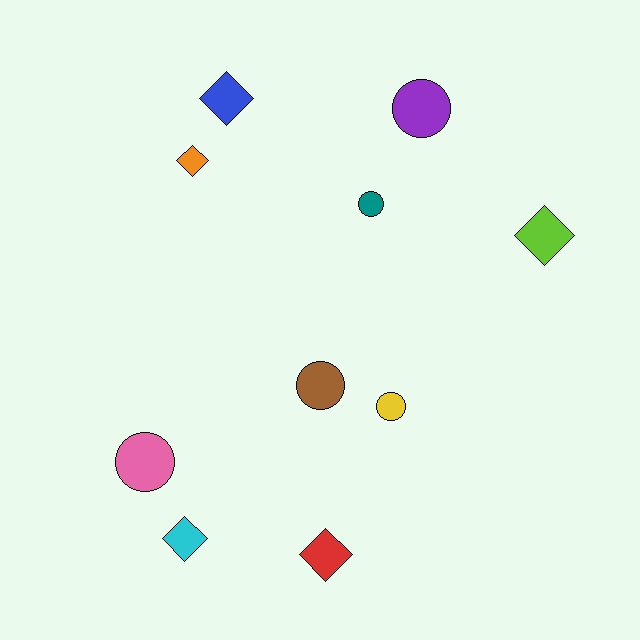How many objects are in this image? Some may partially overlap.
There are 10 objects.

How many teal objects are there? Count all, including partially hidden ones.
There is 1 teal object.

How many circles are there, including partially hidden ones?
There are 5 circles.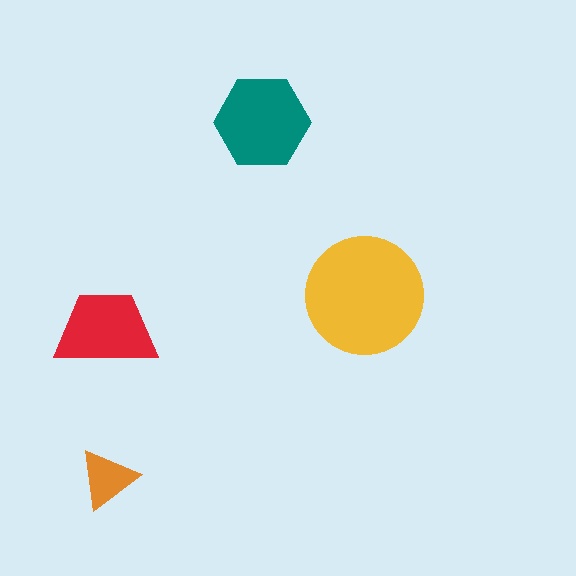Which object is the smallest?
The orange triangle.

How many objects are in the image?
There are 4 objects in the image.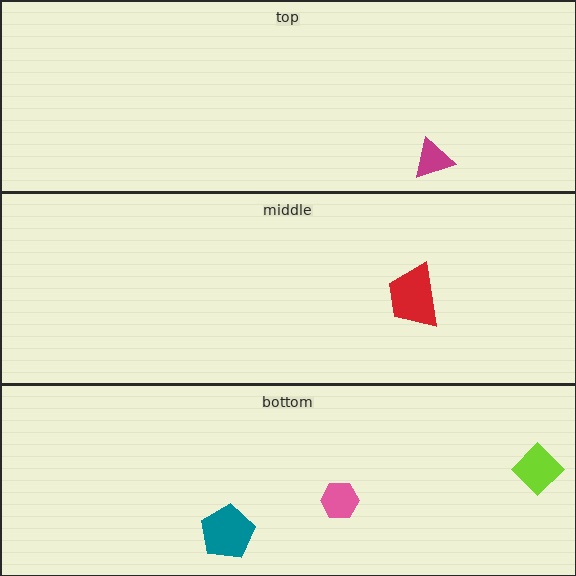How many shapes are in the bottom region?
3.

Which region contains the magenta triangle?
The top region.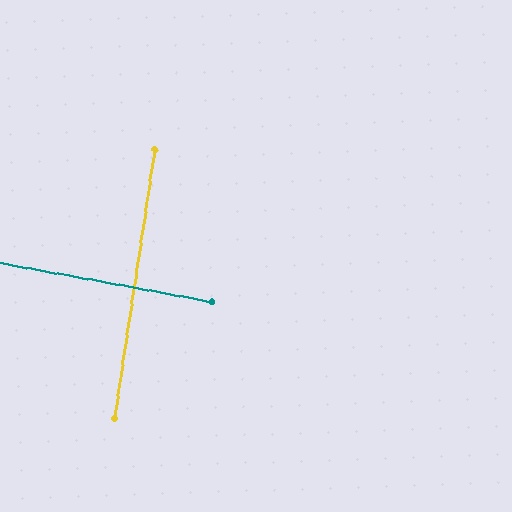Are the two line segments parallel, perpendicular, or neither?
Perpendicular — they meet at approximately 88°.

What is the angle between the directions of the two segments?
Approximately 88 degrees.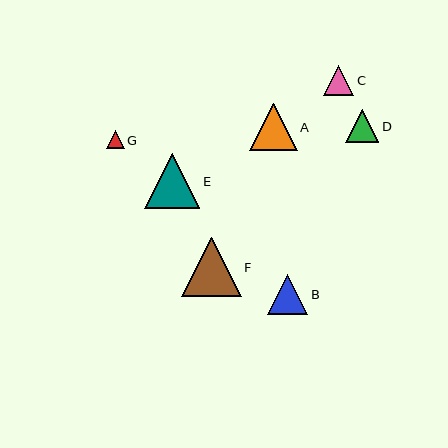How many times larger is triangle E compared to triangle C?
Triangle E is approximately 1.8 times the size of triangle C.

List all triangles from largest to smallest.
From largest to smallest: F, E, A, B, D, C, G.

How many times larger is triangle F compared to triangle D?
Triangle F is approximately 1.8 times the size of triangle D.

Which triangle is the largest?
Triangle F is the largest with a size of approximately 60 pixels.